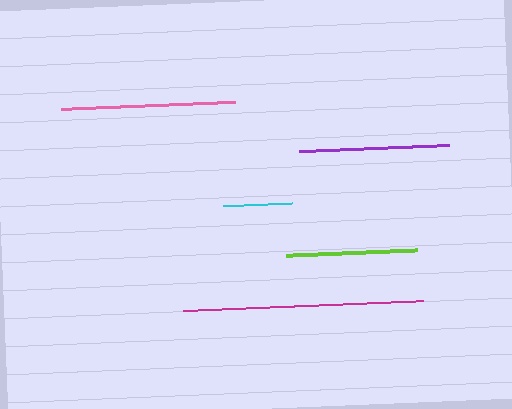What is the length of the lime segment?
The lime segment is approximately 131 pixels long.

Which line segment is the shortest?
The cyan line is the shortest at approximately 68 pixels.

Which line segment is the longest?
The magenta line is the longest at approximately 240 pixels.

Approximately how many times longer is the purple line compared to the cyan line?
The purple line is approximately 2.2 times the length of the cyan line.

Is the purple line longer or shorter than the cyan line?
The purple line is longer than the cyan line.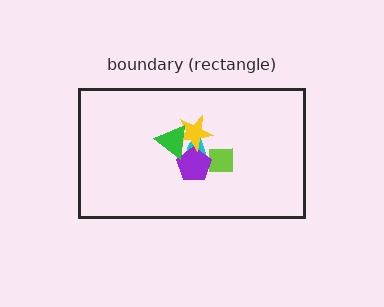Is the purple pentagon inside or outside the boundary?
Inside.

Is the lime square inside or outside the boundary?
Inside.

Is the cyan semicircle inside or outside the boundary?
Inside.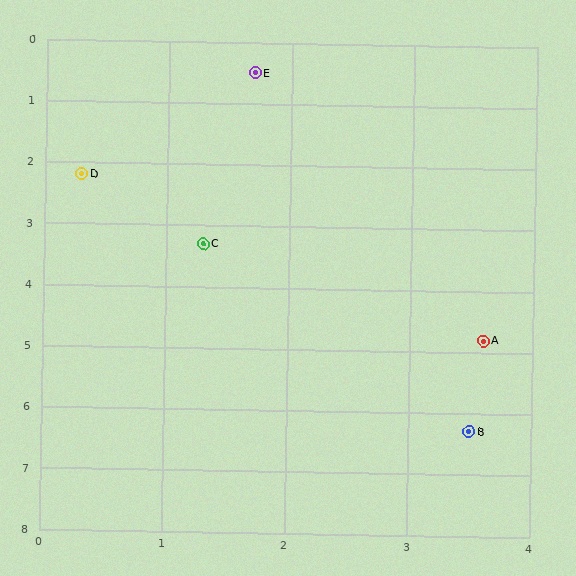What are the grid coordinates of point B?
Point B is at approximately (3.5, 6.3).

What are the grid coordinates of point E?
Point E is at approximately (1.7, 0.5).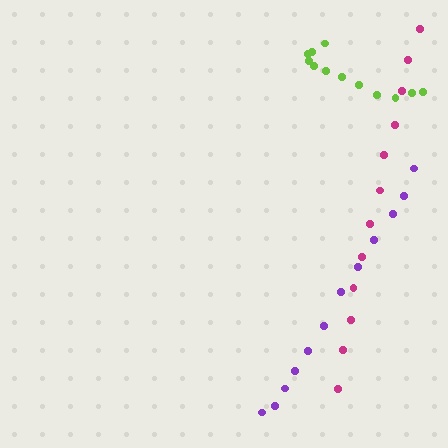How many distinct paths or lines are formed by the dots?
There are 3 distinct paths.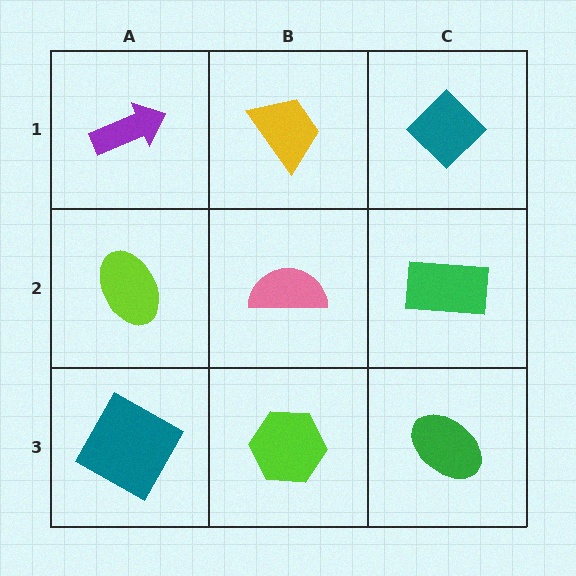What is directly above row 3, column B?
A pink semicircle.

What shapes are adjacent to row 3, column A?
A lime ellipse (row 2, column A), a lime hexagon (row 3, column B).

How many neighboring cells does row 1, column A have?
2.